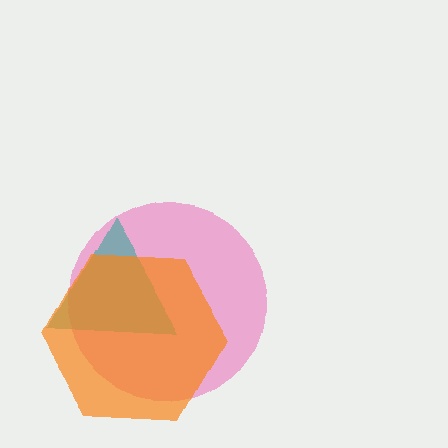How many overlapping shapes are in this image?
There are 3 overlapping shapes in the image.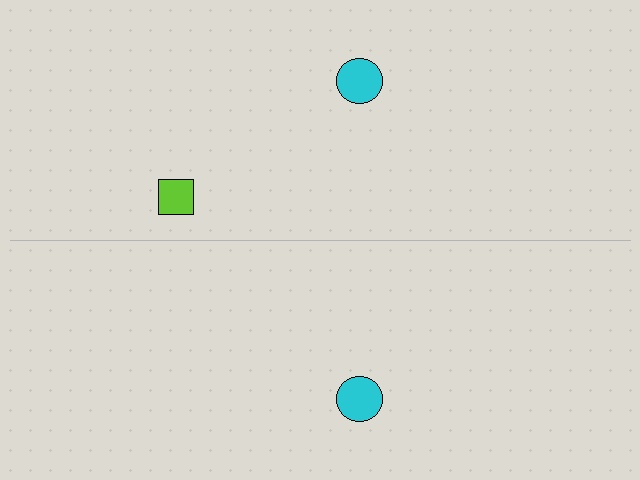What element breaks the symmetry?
A lime square is missing from the bottom side.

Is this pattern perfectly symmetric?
No, the pattern is not perfectly symmetric. A lime square is missing from the bottom side.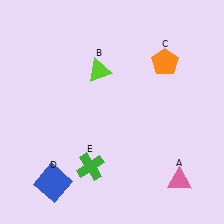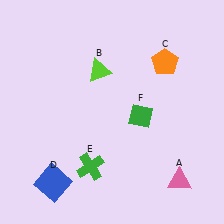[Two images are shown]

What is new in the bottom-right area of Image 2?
A green diamond (F) was added in the bottom-right area of Image 2.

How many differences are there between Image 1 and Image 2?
There is 1 difference between the two images.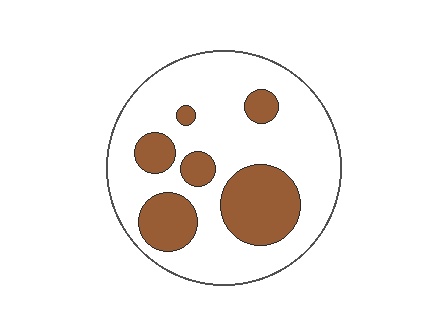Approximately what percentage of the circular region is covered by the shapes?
Approximately 25%.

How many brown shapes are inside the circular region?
6.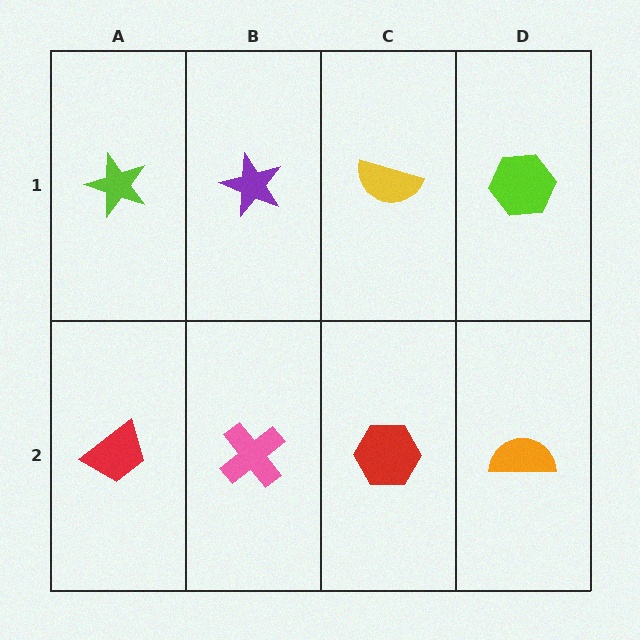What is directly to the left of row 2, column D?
A red hexagon.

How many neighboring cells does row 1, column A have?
2.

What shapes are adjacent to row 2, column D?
A lime hexagon (row 1, column D), a red hexagon (row 2, column C).